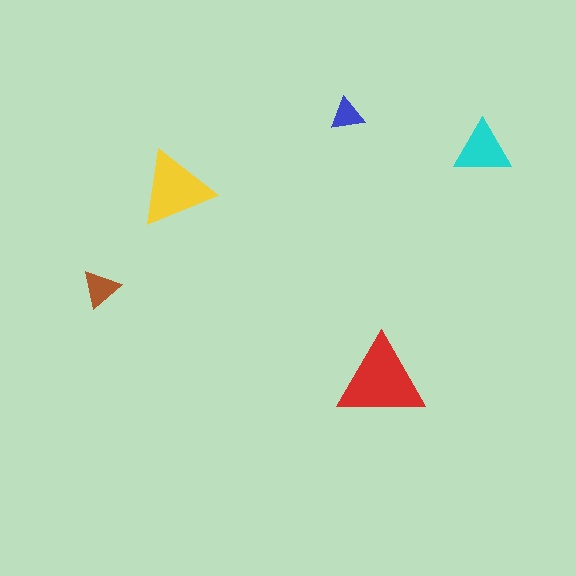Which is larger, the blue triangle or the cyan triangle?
The cyan one.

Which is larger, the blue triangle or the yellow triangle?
The yellow one.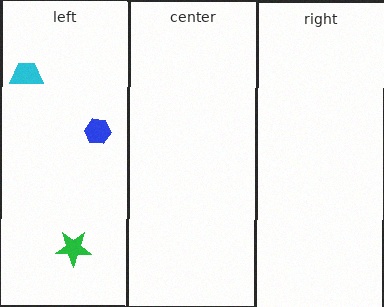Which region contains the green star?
The left region.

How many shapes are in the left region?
3.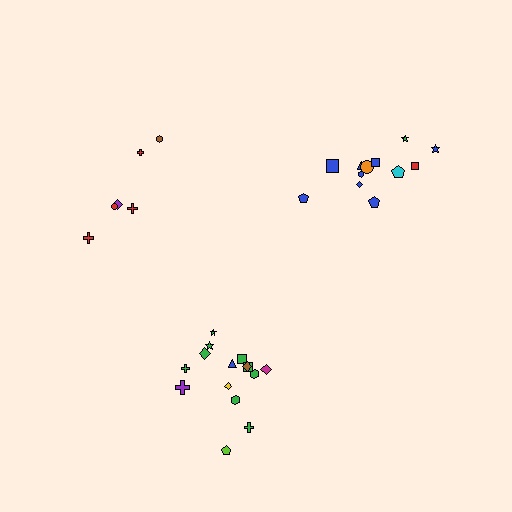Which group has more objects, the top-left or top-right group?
The top-right group.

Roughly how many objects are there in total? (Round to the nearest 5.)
Roughly 35 objects in total.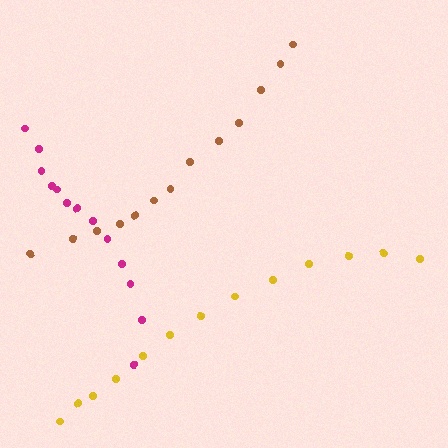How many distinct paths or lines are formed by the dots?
There are 3 distinct paths.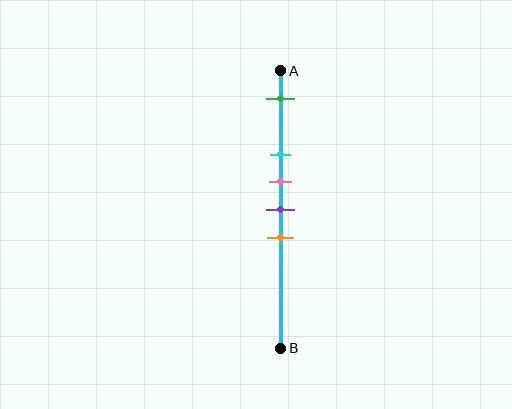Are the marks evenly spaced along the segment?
No, the marks are not evenly spaced.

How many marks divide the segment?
There are 5 marks dividing the segment.